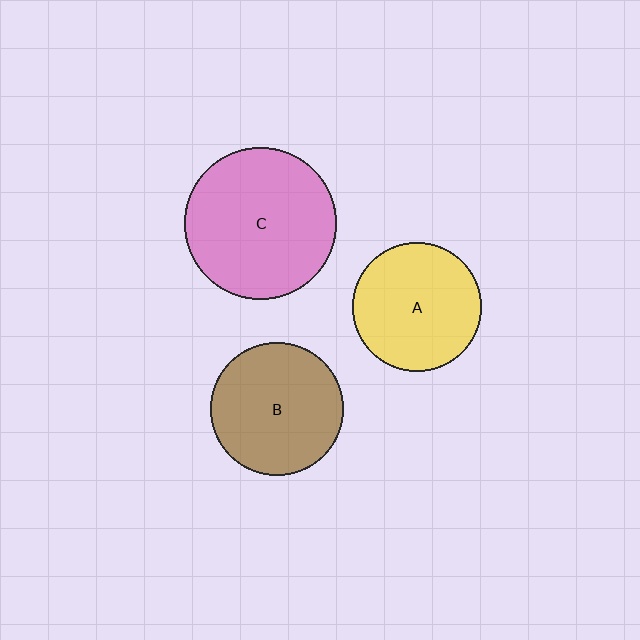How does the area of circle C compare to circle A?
Approximately 1.4 times.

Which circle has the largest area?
Circle C (pink).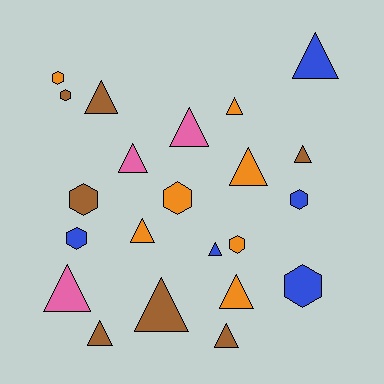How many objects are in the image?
There are 22 objects.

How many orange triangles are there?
There are 4 orange triangles.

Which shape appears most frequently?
Triangle, with 14 objects.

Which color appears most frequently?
Brown, with 7 objects.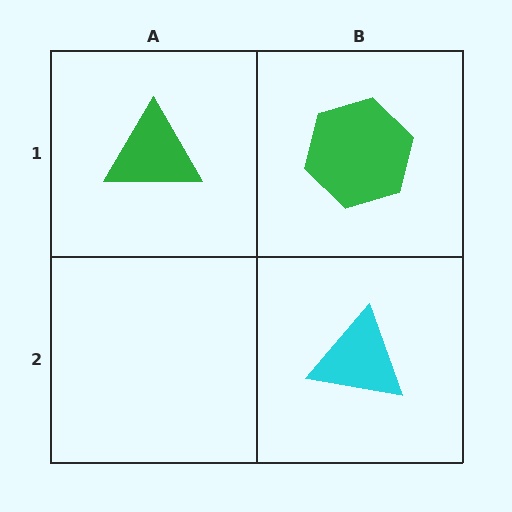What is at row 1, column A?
A green triangle.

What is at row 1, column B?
A green hexagon.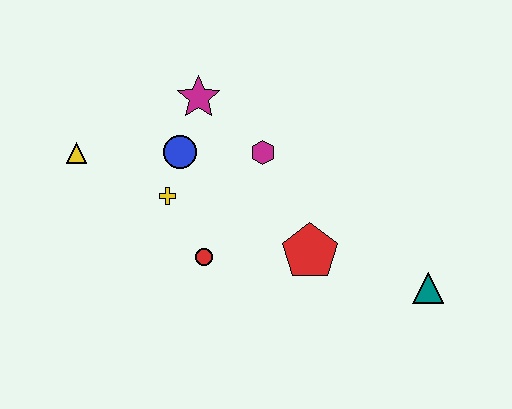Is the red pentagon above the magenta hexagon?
No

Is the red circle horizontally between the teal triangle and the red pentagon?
No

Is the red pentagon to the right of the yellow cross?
Yes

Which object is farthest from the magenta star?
The teal triangle is farthest from the magenta star.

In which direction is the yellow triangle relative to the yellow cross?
The yellow triangle is to the left of the yellow cross.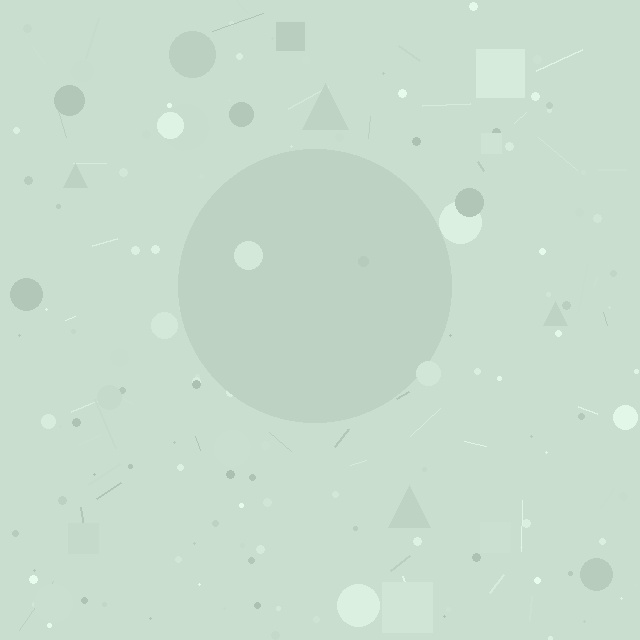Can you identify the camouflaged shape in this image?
The camouflaged shape is a circle.